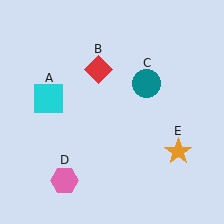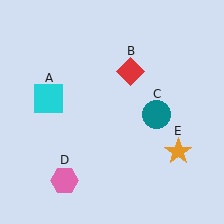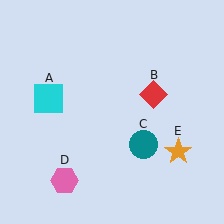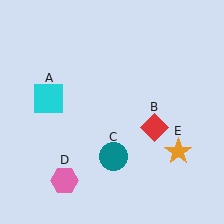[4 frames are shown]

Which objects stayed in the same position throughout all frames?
Cyan square (object A) and pink hexagon (object D) and orange star (object E) remained stationary.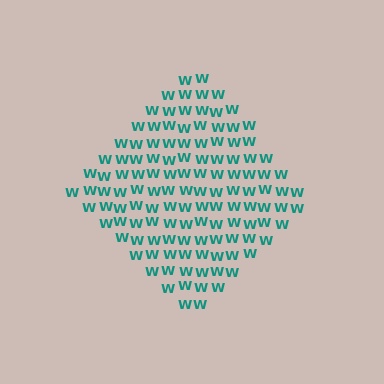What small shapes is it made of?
It is made of small letter W's.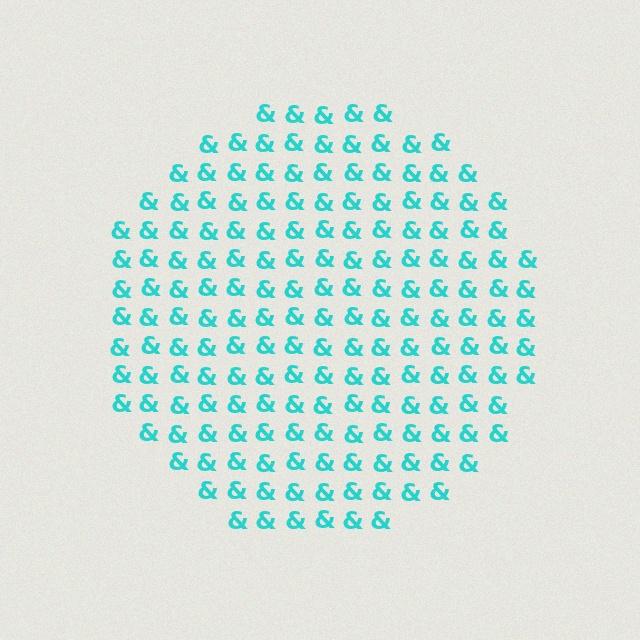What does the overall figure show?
The overall figure shows a circle.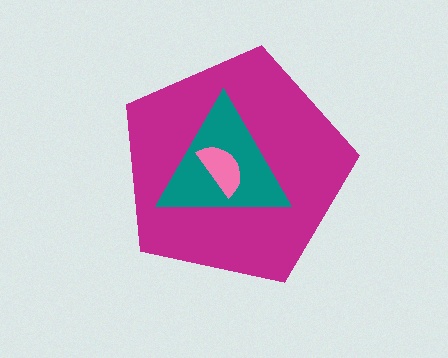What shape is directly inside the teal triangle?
The pink semicircle.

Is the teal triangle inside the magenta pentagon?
Yes.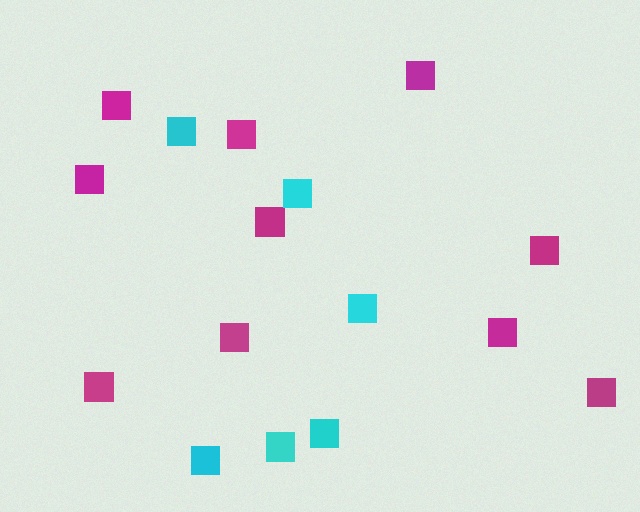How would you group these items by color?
There are 2 groups: one group of magenta squares (10) and one group of cyan squares (6).